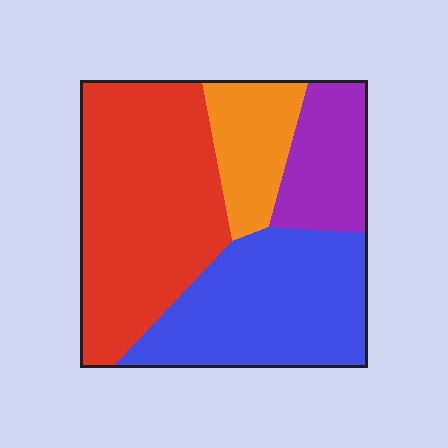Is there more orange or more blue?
Blue.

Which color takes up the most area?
Red, at roughly 40%.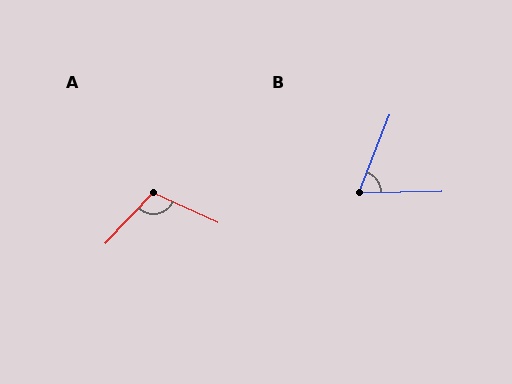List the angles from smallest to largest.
B (68°), A (109°).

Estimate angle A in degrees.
Approximately 109 degrees.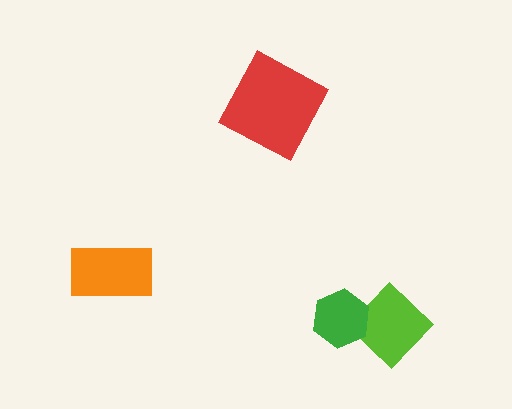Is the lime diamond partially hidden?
Yes, it is partially covered by another shape.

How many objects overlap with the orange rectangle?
0 objects overlap with the orange rectangle.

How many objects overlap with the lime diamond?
1 object overlaps with the lime diamond.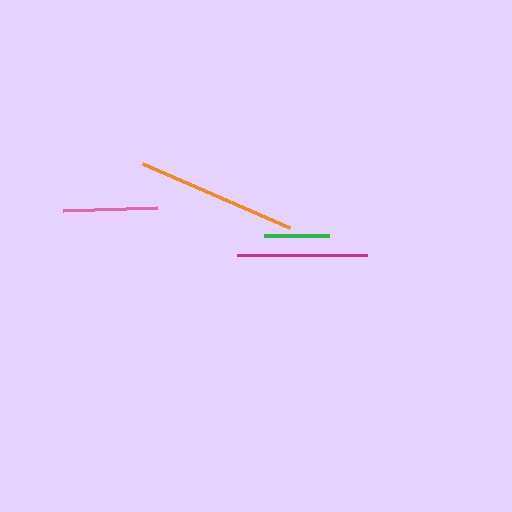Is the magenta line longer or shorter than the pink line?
The magenta line is longer than the pink line.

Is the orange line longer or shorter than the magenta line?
The orange line is longer than the magenta line.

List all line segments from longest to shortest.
From longest to shortest: orange, magenta, pink, green.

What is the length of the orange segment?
The orange segment is approximately 160 pixels long.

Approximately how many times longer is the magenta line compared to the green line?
The magenta line is approximately 2.0 times the length of the green line.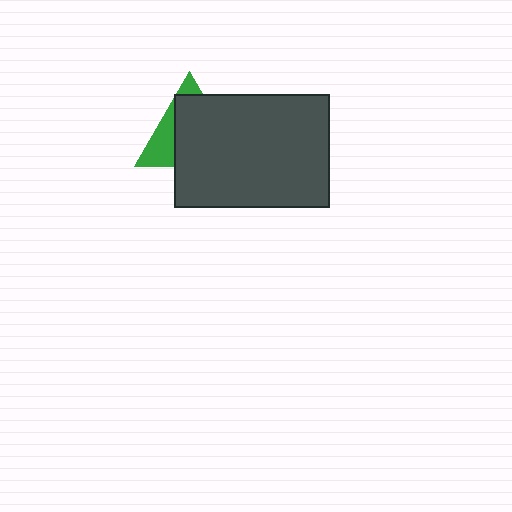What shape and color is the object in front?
The object in front is a dark gray rectangle.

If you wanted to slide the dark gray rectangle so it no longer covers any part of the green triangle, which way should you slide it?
Slide it toward the lower-right — that is the most direct way to separate the two shapes.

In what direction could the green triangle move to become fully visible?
The green triangle could move toward the upper-left. That would shift it out from behind the dark gray rectangle entirely.